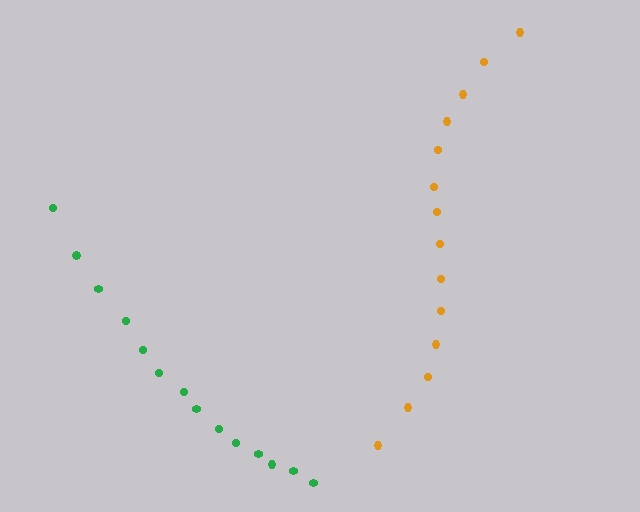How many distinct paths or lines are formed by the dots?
There are 2 distinct paths.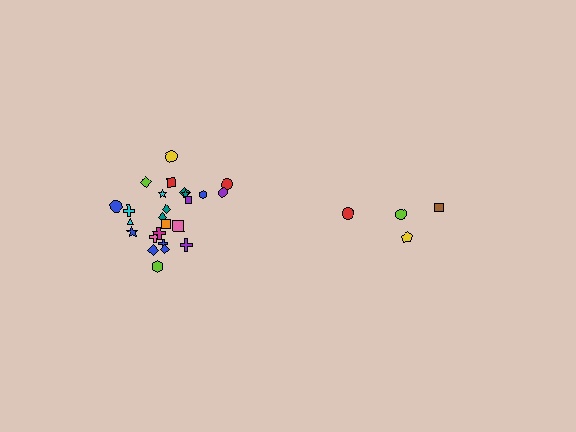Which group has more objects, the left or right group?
The left group.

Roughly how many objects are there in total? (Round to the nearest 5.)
Roughly 30 objects in total.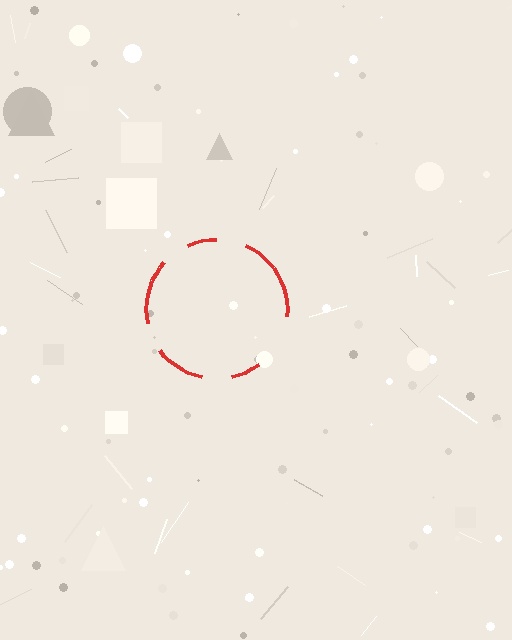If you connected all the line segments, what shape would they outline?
They would outline a circle.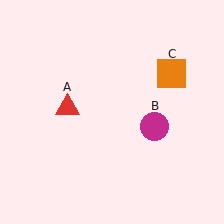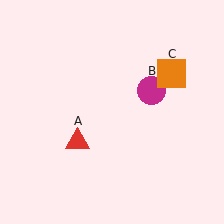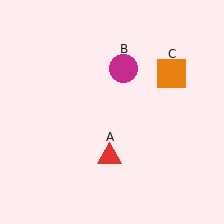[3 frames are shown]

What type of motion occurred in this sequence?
The red triangle (object A), magenta circle (object B) rotated counterclockwise around the center of the scene.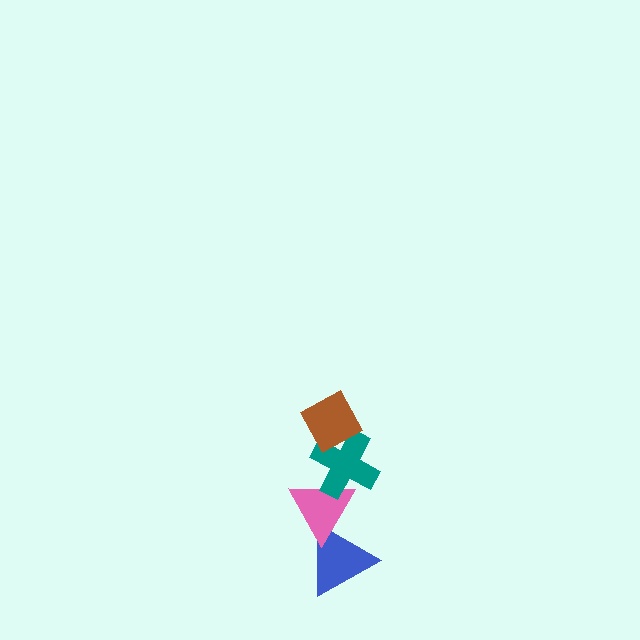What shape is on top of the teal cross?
The brown diamond is on top of the teal cross.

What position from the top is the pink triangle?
The pink triangle is 3rd from the top.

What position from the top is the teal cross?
The teal cross is 2nd from the top.